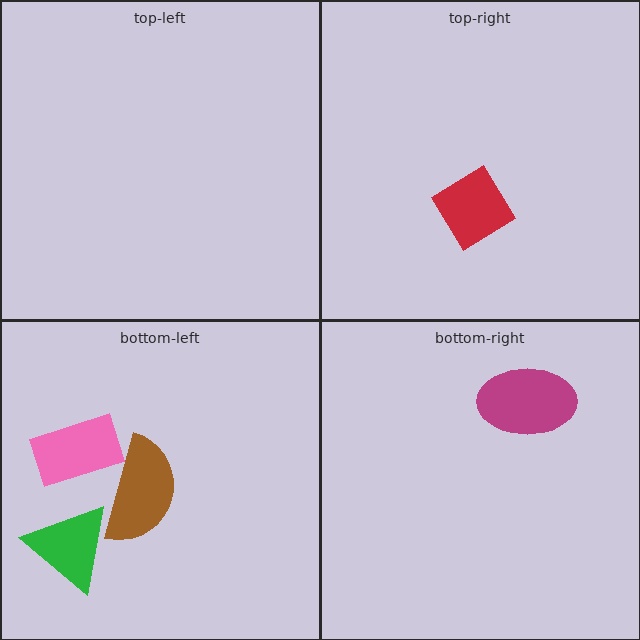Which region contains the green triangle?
The bottom-left region.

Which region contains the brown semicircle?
The bottom-left region.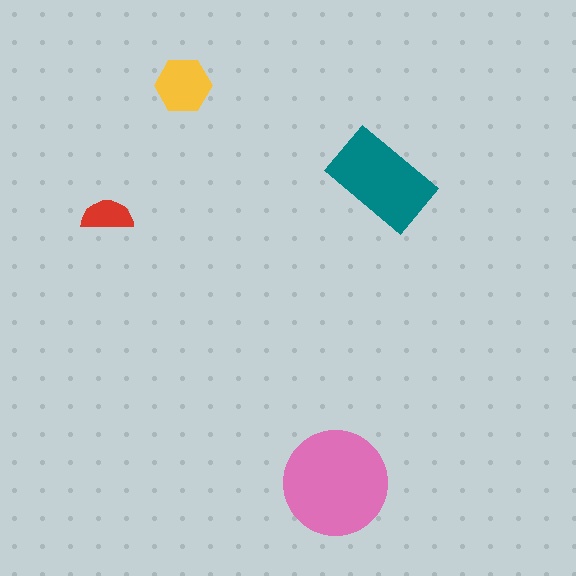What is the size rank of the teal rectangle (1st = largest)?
2nd.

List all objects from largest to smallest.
The pink circle, the teal rectangle, the yellow hexagon, the red semicircle.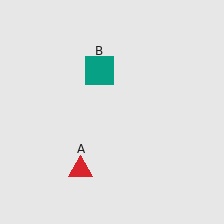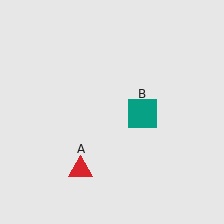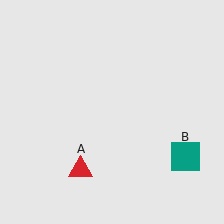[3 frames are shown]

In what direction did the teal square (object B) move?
The teal square (object B) moved down and to the right.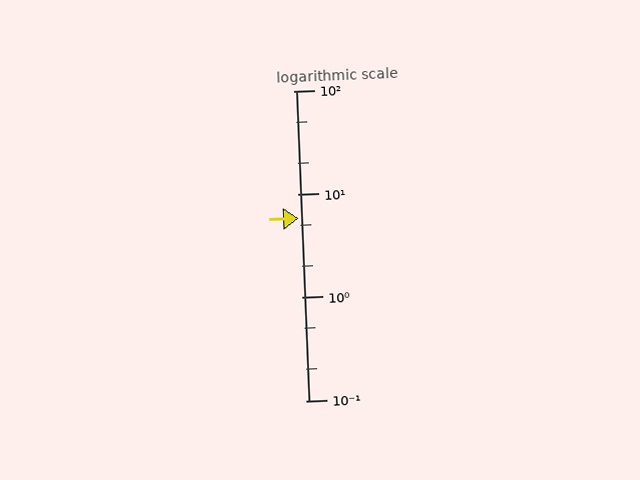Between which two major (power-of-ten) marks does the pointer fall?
The pointer is between 1 and 10.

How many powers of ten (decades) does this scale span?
The scale spans 3 decades, from 0.1 to 100.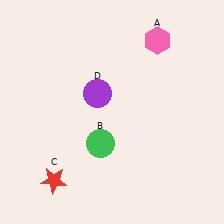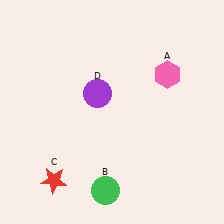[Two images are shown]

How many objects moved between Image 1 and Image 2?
2 objects moved between the two images.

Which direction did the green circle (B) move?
The green circle (B) moved down.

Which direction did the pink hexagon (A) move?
The pink hexagon (A) moved down.